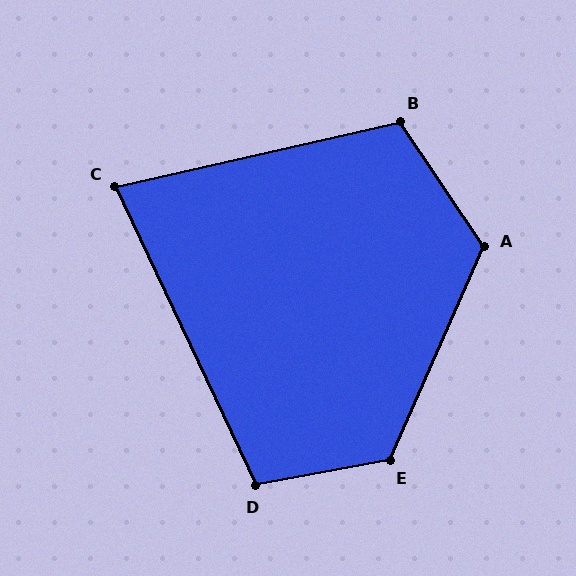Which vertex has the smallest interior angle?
C, at approximately 78 degrees.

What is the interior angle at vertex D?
Approximately 104 degrees (obtuse).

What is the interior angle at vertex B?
Approximately 111 degrees (obtuse).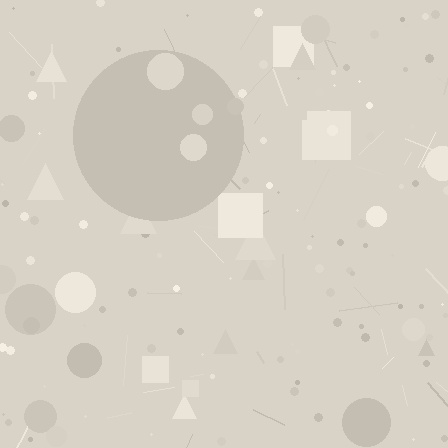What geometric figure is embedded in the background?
A circle is embedded in the background.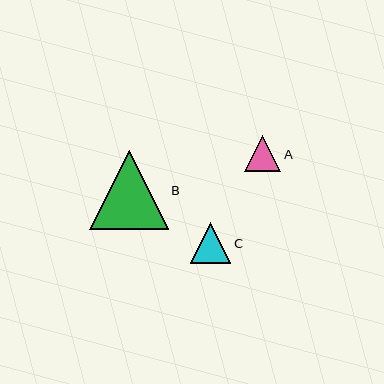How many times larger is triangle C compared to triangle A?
Triangle C is approximately 1.1 times the size of triangle A.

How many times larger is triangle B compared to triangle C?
Triangle B is approximately 1.9 times the size of triangle C.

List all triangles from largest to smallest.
From largest to smallest: B, C, A.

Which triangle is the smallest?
Triangle A is the smallest with a size of approximately 36 pixels.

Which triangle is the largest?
Triangle B is the largest with a size of approximately 78 pixels.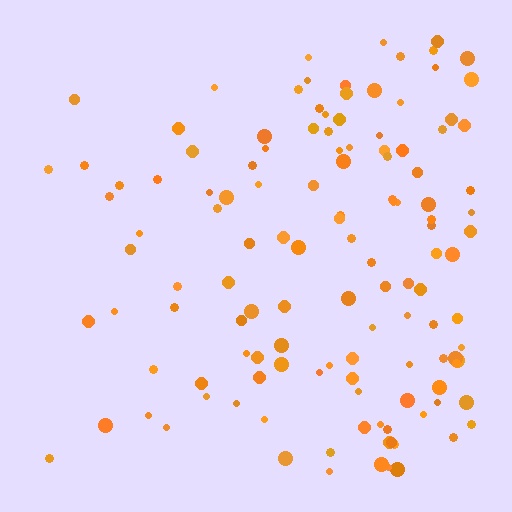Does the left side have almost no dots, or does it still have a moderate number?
Still a moderate number, just noticeably fewer than the right.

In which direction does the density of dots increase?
From left to right, with the right side densest.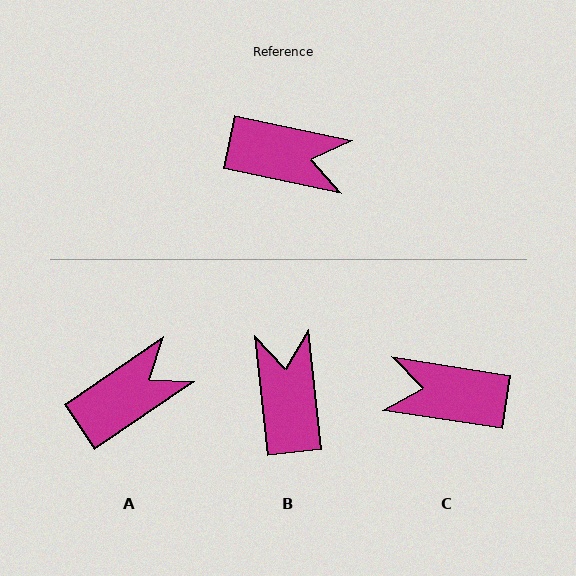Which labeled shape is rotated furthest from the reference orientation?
C, about 177 degrees away.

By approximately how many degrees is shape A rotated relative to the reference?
Approximately 47 degrees counter-clockwise.